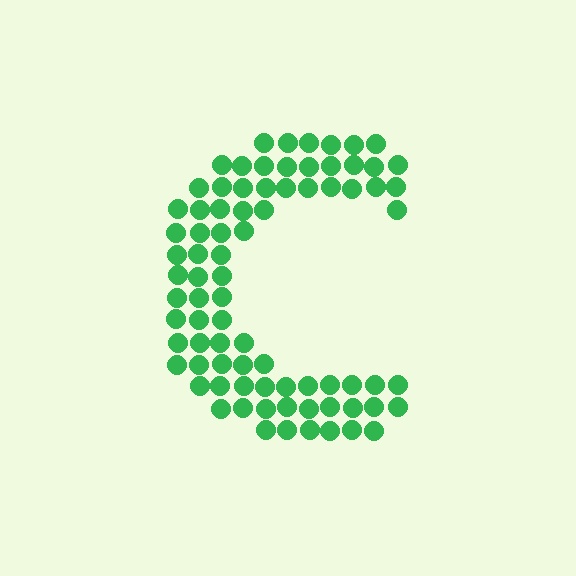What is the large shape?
The large shape is the letter C.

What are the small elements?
The small elements are circles.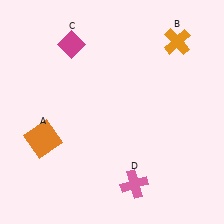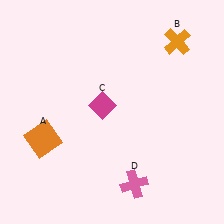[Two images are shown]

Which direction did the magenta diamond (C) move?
The magenta diamond (C) moved down.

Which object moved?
The magenta diamond (C) moved down.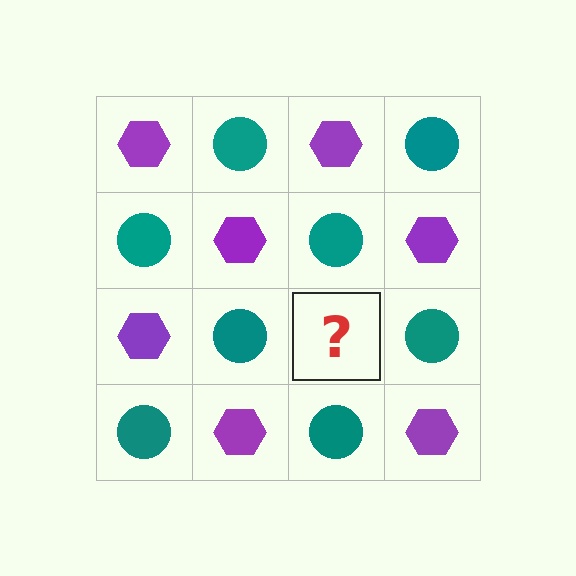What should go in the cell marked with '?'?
The missing cell should contain a purple hexagon.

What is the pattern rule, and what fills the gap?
The rule is that it alternates purple hexagon and teal circle in a checkerboard pattern. The gap should be filled with a purple hexagon.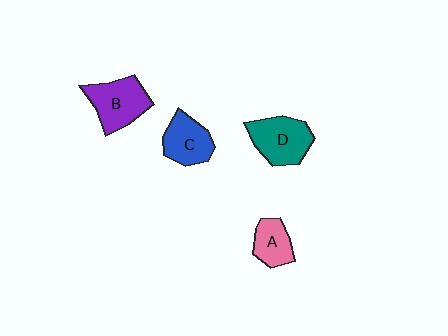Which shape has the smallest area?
Shape A (pink).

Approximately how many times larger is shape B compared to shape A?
Approximately 1.6 times.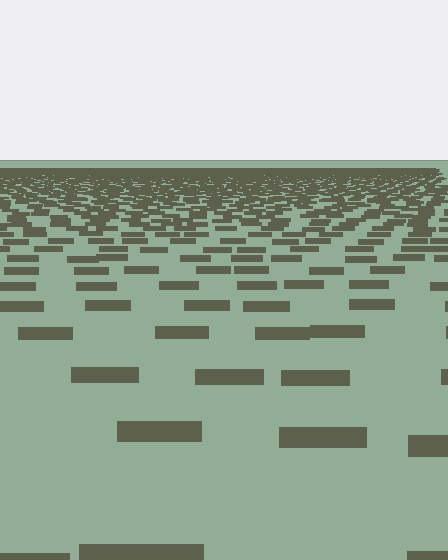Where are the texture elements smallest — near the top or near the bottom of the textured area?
Near the top.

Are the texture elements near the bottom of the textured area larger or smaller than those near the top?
Larger. Near the bottom, elements are closer to the viewer and appear at a bigger on-screen size.